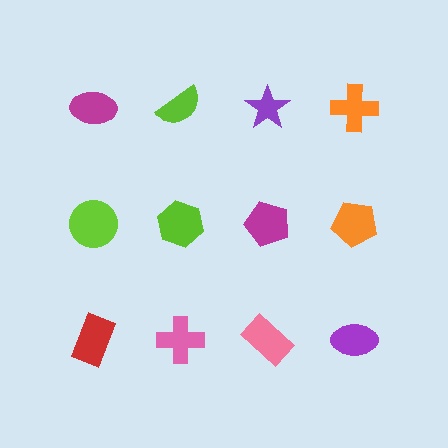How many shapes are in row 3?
4 shapes.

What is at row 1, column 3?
A purple star.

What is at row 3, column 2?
A pink cross.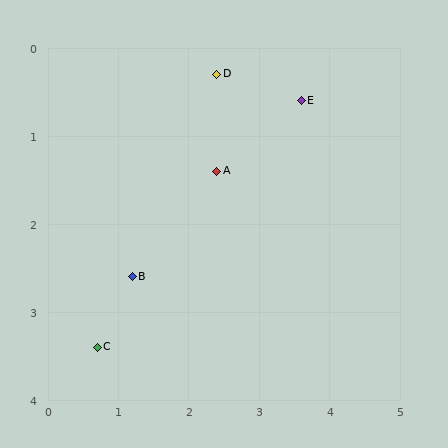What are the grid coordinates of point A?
Point A is at approximately (2.4, 1.4).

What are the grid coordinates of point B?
Point B is at approximately (1.2, 2.6).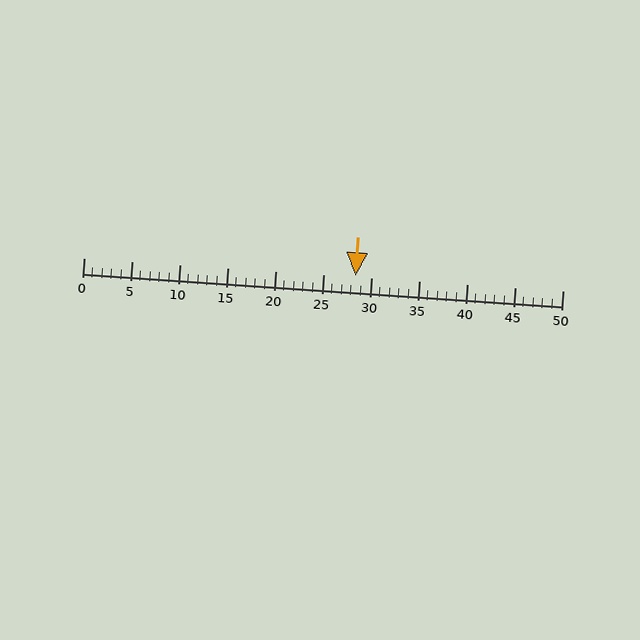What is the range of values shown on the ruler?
The ruler shows values from 0 to 50.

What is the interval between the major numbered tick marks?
The major tick marks are spaced 5 units apart.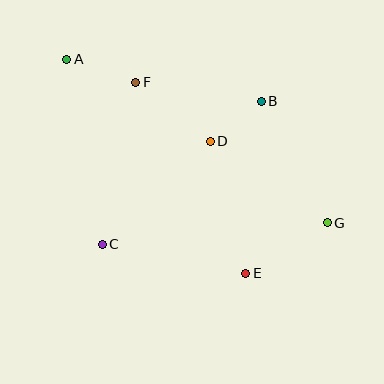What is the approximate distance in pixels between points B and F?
The distance between B and F is approximately 127 pixels.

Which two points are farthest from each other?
Points A and G are farthest from each other.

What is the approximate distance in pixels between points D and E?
The distance between D and E is approximately 137 pixels.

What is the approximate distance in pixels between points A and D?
The distance between A and D is approximately 165 pixels.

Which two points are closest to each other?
Points B and D are closest to each other.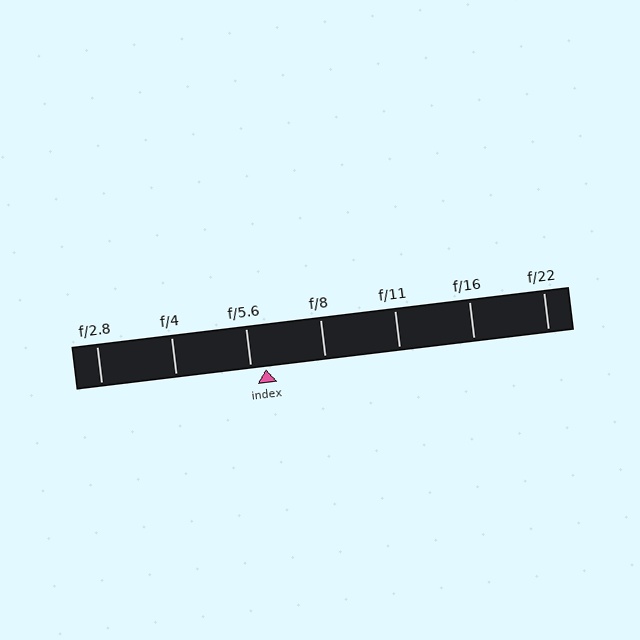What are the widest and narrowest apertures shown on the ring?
The widest aperture shown is f/2.8 and the narrowest is f/22.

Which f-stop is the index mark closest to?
The index mark is closest to f/5.6.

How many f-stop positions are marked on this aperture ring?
There are 7 f-stop positions marked.